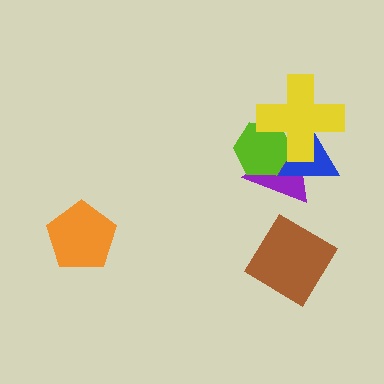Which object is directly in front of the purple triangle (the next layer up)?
The blue triangle is directly in front of the purple triangle.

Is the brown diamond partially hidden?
No, no other shape covers it.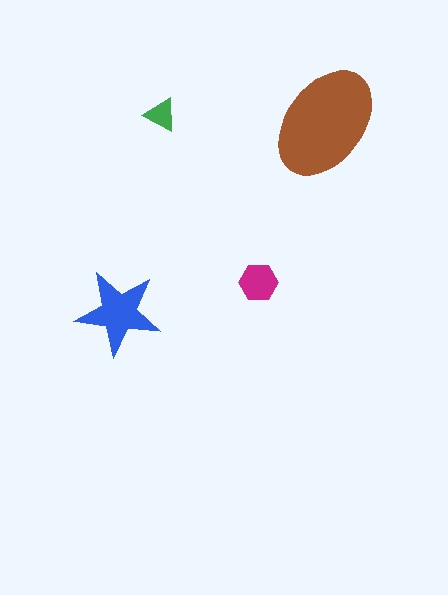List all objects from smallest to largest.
The green triangle, the magenta hexagon, the blue star, the brown ellipse.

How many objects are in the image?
There are 4 objects in the image.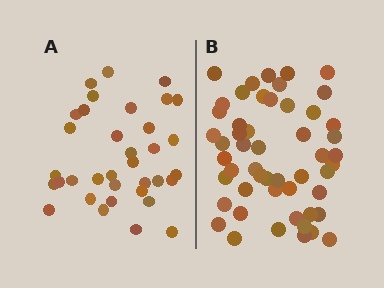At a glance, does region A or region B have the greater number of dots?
Region B (the right region) has more dots.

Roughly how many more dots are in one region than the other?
Region B has approximately 15 more dots than region A.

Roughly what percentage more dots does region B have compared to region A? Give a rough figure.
About 50% more.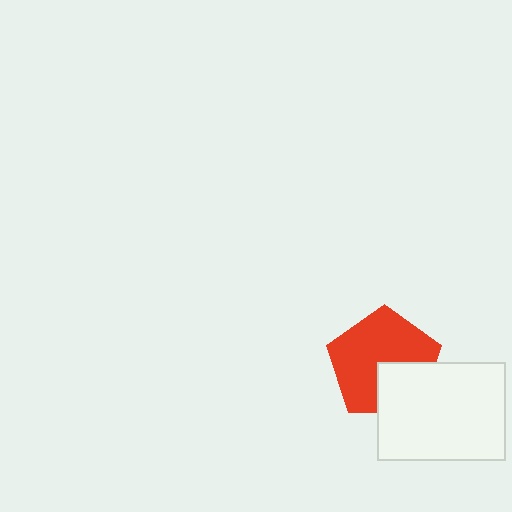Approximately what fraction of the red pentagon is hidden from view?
Roughly 30% of the red pentagon is hidden behind the white rectangle.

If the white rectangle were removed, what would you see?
You would see the complete red pentagon.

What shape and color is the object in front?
The object in front is a white rectangle.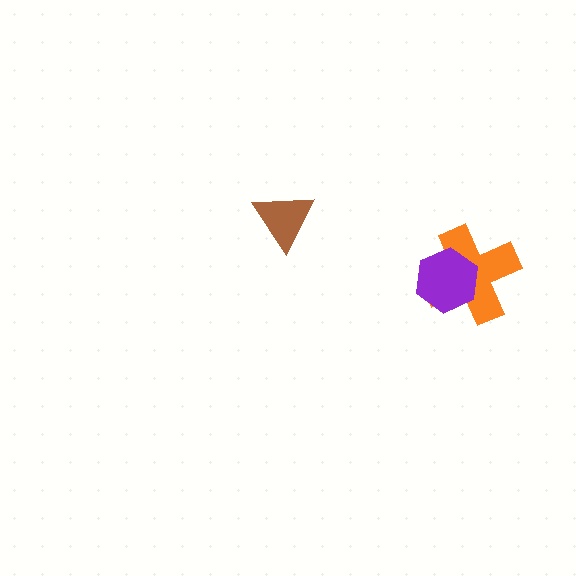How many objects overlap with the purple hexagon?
1 object overlaps with the purple hexagon.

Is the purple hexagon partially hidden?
No, no other shape covers it.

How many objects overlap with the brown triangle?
0 objects overlap with the brown triangle.